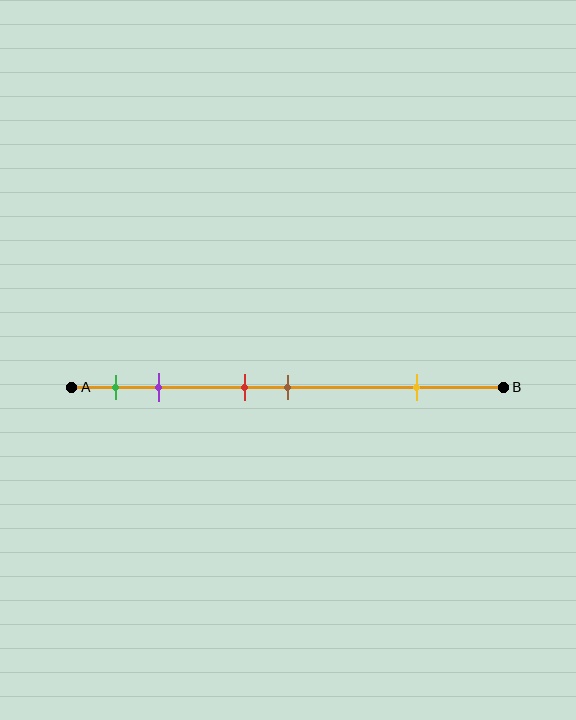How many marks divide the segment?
There are 5 marks dividing the segment.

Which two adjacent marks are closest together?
The red and brown marks are the closest adjacent pair.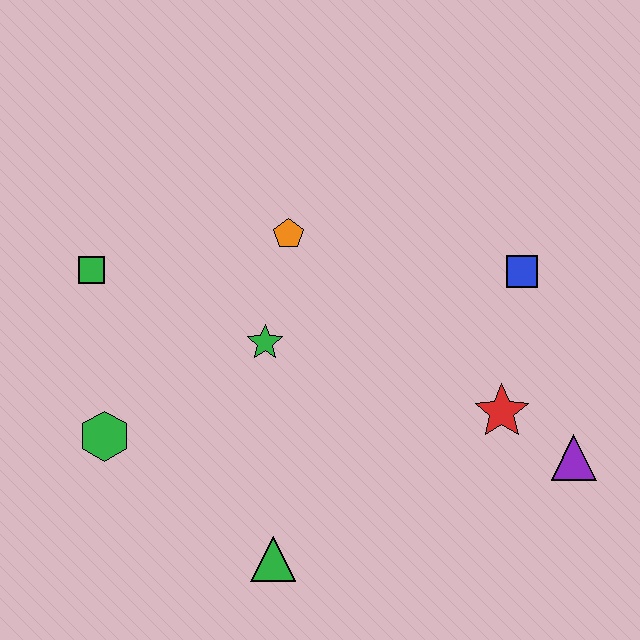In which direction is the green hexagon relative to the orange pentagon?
The green hexagon is below the orange pentagon.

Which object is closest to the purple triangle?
The red star is closest to the purple triangle.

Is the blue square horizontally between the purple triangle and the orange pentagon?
Yes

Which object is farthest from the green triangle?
The blue square is farthest from the green triangle.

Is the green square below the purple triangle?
No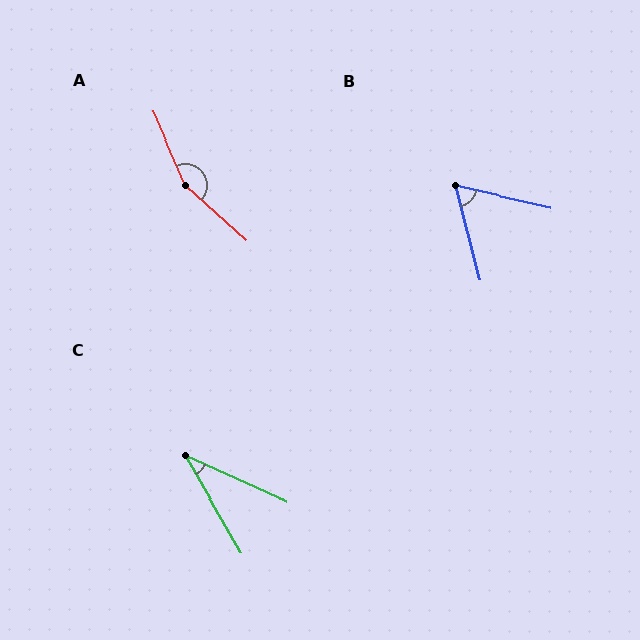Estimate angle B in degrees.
Approximately 63 degrees.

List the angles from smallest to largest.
C (35°), B (63°), A (155°).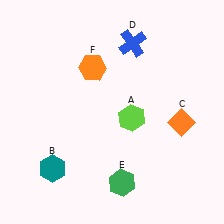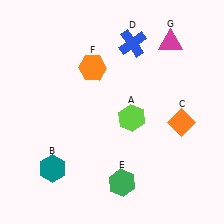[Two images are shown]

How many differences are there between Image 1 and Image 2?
There is 1 difference between the two images.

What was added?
A magenta triangle (G) was added in Image 2.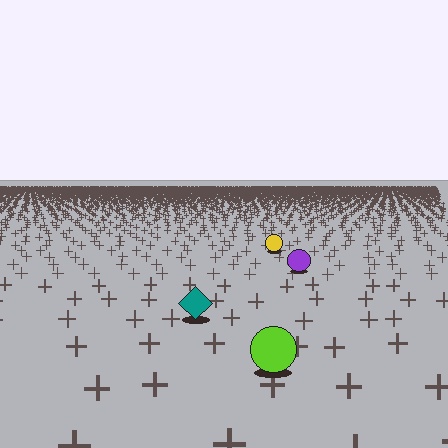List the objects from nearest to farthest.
From nearest to farthest: the lime circle, the teal diamond, the purple circle, the yellow circle.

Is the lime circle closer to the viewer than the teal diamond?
Yes. The lime circle is closer — you can tell from the texture gradient: the ground texture is coarser near it.